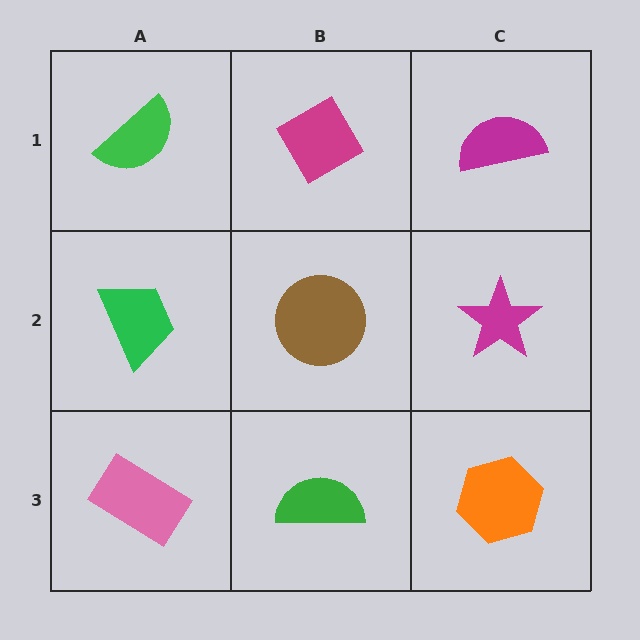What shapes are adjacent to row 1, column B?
A brown circle (row 2, column B), a green semicircle (row 1, column A), a magenta semicircle (row 1, column C).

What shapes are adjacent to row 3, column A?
A green trapezoid (row 2, column A), a green semicircle (row 3, column B).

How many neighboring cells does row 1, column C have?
2.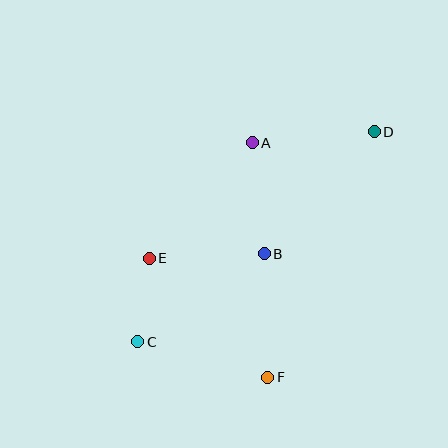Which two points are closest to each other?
Points C and E are closest to each other.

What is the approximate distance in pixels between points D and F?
The distance between D and F is approximately 267 pixels.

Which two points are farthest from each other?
Points C and D are farthest from each other.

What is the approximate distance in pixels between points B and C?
The distance between B and C is approximately 154 pixels.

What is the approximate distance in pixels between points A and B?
The distance between A and B is approximately 111 pixels.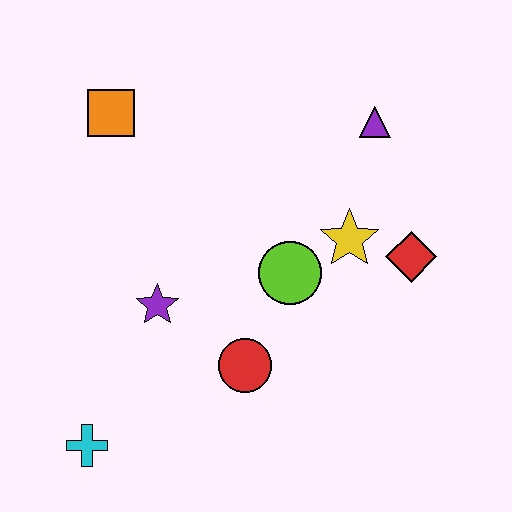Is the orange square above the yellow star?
Yes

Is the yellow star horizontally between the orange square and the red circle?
No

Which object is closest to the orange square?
The purple star is closest to the orange square.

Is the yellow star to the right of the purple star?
Yes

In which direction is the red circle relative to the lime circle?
The red circle is below the lime circle.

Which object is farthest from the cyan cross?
The purple triangle is farthest from the cyan cross.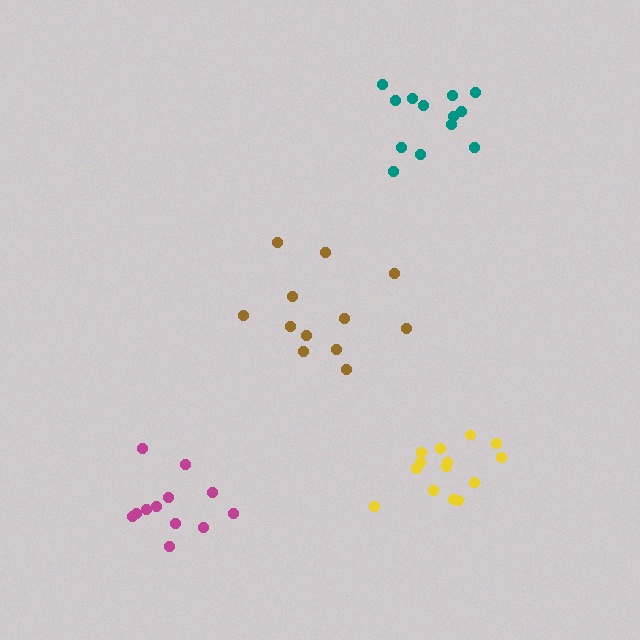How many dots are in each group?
Group 1: 12 dots, Group 2: 14 dots, Group 3: 13 dots, Group 4: 12 dots (51 total).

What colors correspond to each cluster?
The clusters are colored: magenta, yellow, teal, brown.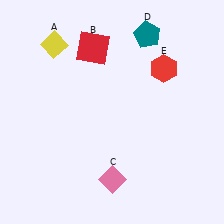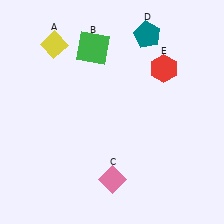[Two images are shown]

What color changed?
The square (B) changed from red in Image 1 to green in Image 2.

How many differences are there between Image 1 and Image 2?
There is 1 difference between the two images.